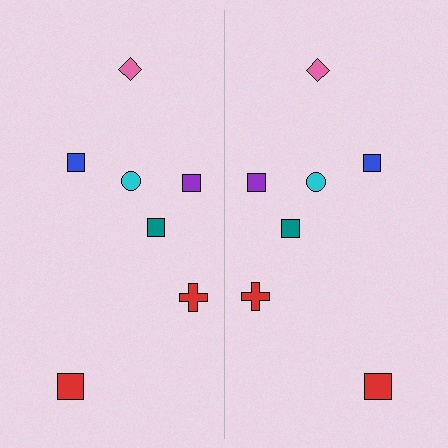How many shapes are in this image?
There are 14 shapes in this image.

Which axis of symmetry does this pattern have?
The pattern has a vertical axis of symmetry running through the center of the image.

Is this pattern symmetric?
Yes, this pattern has bilateral (reflection) symmetry.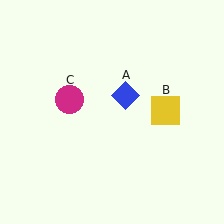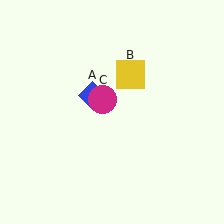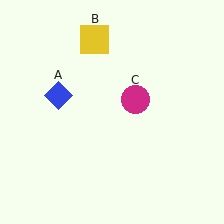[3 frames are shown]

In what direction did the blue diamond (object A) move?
The blue diamond (object A) moved left.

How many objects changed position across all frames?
3 objects changed position: blue diamond (object A), yellow square (object B), magenta circle (object C).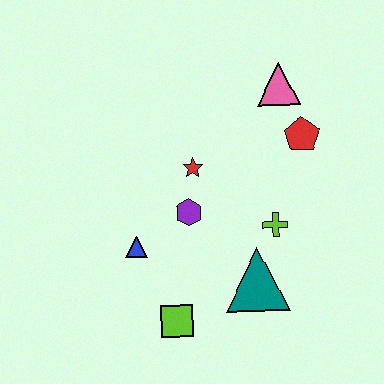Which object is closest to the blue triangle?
The purple hexagon is closest to the blue triangle.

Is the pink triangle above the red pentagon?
Yes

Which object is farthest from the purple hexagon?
The pink triangle is farthest from the purple hexagon.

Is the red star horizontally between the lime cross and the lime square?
Yes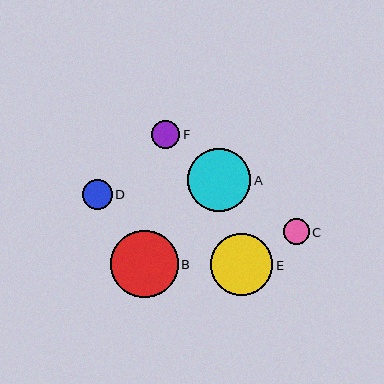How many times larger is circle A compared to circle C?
Circle A is approximately 2.5 times the size of circle C.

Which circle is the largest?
Circle B is the largest with a size of approximately 67 pixels.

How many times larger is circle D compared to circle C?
Circle D is approximately 1.2 times the size of circle C.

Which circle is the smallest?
Circle C is the smallest with a size of approximately 26 pixels.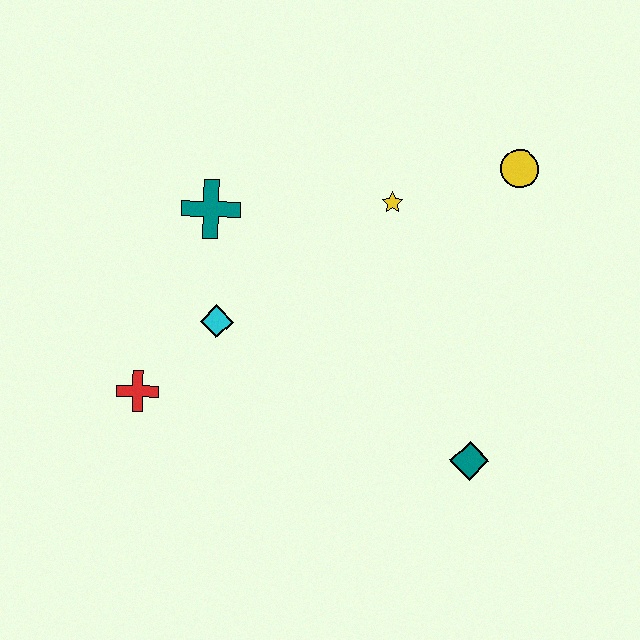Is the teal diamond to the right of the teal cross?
Yes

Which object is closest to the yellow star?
The yellow circle is closest to the yellow star.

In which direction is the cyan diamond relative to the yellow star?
The cyan diamond is to the left of the yellow star.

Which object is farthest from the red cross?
The yellow circle is farthest from the red cross.